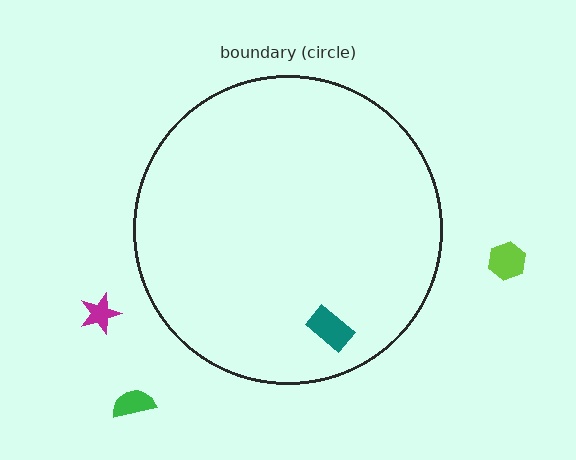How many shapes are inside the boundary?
1 inside, 3 outside.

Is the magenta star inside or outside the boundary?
Outside.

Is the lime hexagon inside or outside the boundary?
Outside.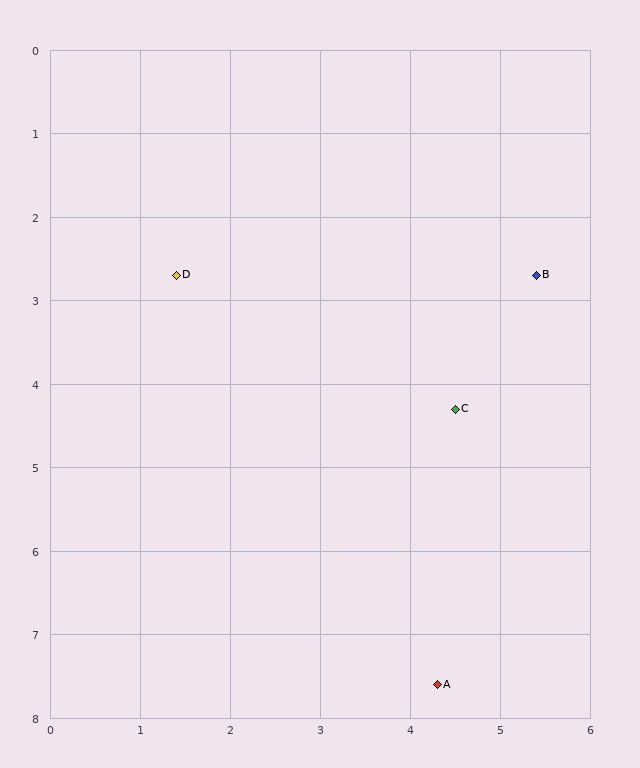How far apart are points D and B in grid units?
Points D and B are about 4.0 grid units apart.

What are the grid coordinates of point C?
Point C is at approximately (4.5, 4.3).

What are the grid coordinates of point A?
Point A is at approximately (4.3, 7.6).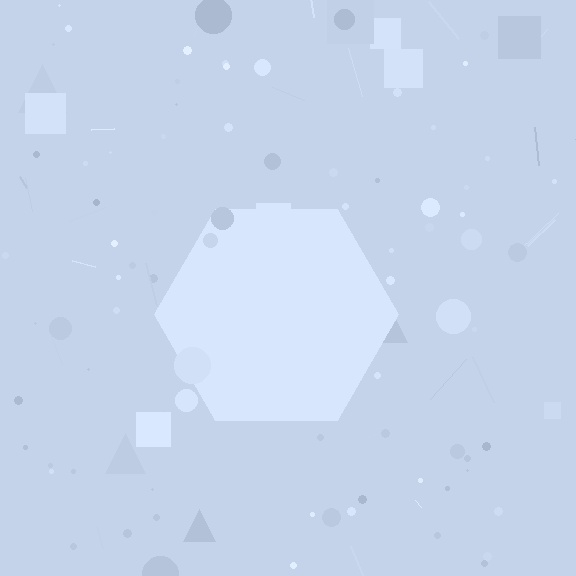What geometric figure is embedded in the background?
A hexagon is embedded in the background.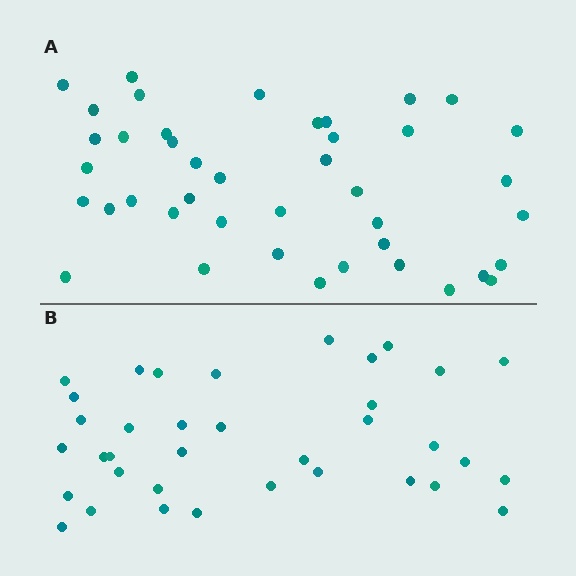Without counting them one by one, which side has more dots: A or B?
Region A (the top region) has more dots.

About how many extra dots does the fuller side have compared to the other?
Region A has about 6 more dots than region B.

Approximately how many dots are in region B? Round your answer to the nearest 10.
About 40 dots. (The exact count is 36, which rounds to 40.)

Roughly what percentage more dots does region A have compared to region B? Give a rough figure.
About 15% more.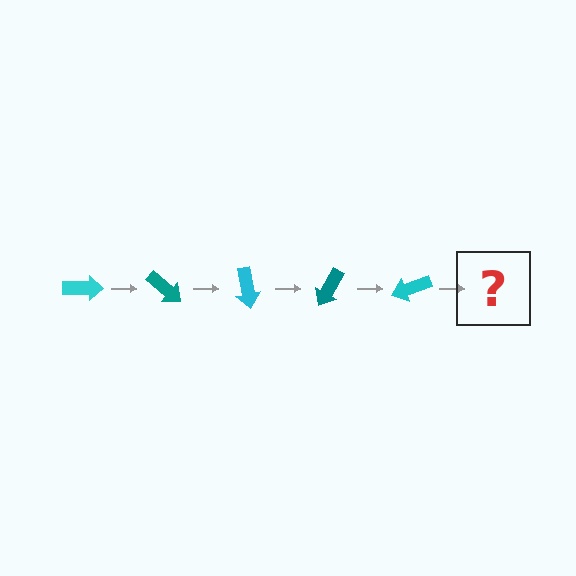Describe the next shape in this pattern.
It should be a teal arrow, rotated 200 degrees from the start.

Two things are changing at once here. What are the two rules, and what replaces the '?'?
The two rules are that it rotates 40 degrees each step and the color cycles through cyan and teal. The '?' should be a teal arrow, rotated 200 degrees from the start.